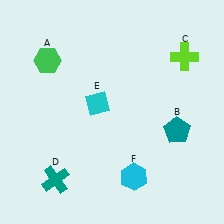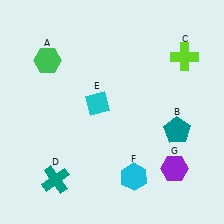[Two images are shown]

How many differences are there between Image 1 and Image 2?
There is 1 difference between the two images.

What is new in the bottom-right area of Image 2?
A purple hexagon (G) was added in the bottom-right area of Image 2.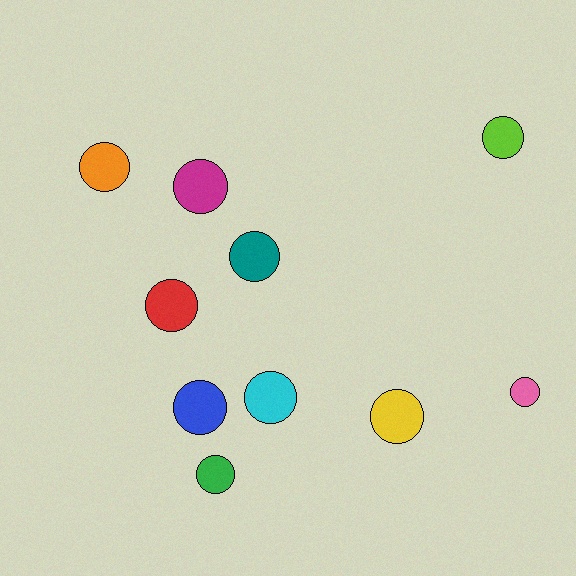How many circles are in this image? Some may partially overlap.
There are 10 circles.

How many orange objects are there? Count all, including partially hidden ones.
There is 1 orange object.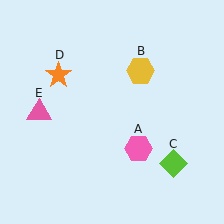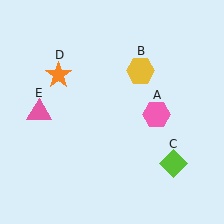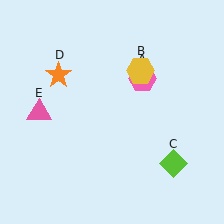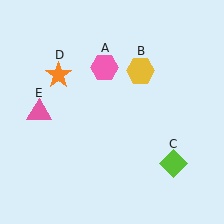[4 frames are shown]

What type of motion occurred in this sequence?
The pink hexagon (object A) rotated counterclockwise around the center of the scene.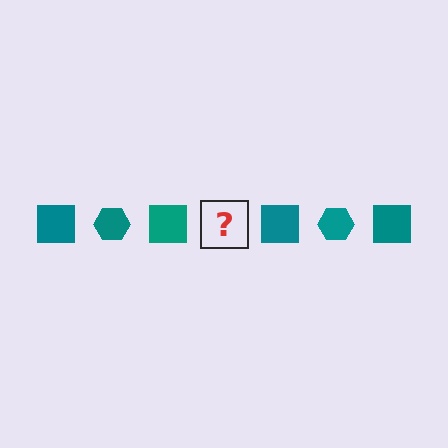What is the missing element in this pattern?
The missing element is a teal hexagon.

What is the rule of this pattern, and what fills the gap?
The rule is that the pattern cycles through square, hexagon shapes in teal. The gap should be filled with a teal hexagon.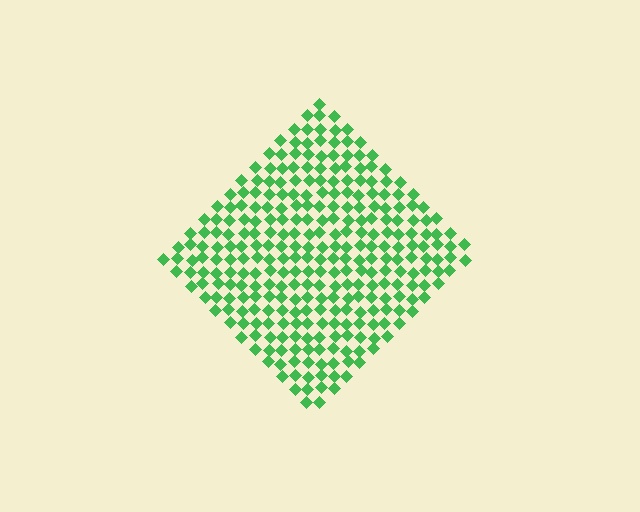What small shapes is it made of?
It is made of small diamonds.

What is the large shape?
The large shape is a diamond.